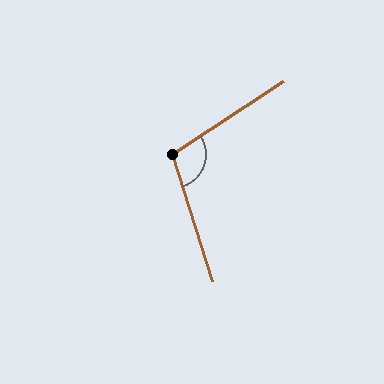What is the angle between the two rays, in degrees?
Approximately 106 degrees.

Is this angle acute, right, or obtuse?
It is obtuse.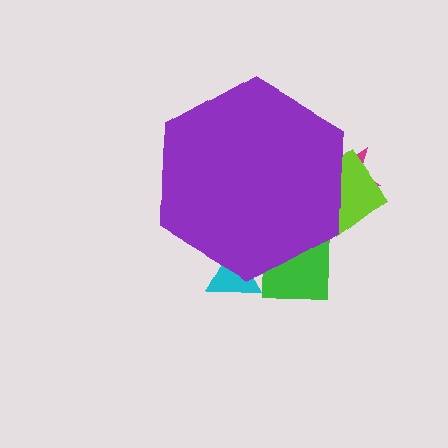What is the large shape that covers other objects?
A purple hexagon.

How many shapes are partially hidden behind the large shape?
4 shapes are partially hidden.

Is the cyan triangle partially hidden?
Yes, the cyan triangle is partially hidden behind the purple hexagon.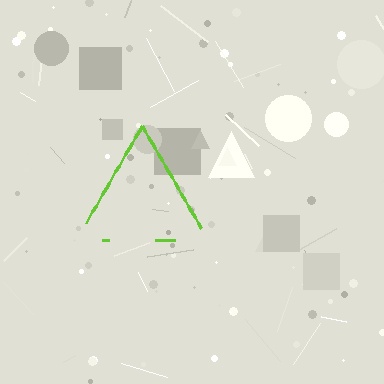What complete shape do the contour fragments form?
The contour fragments form a triangle.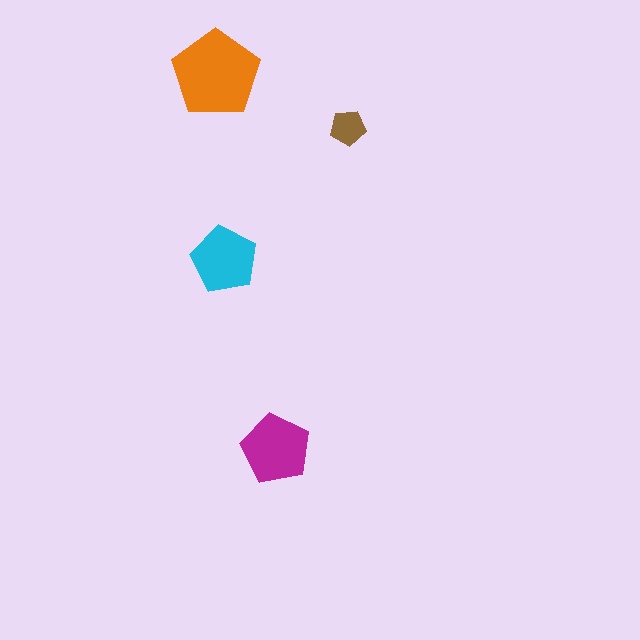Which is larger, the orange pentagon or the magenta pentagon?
The orange one.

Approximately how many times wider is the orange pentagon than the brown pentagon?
About 2.5 times wider.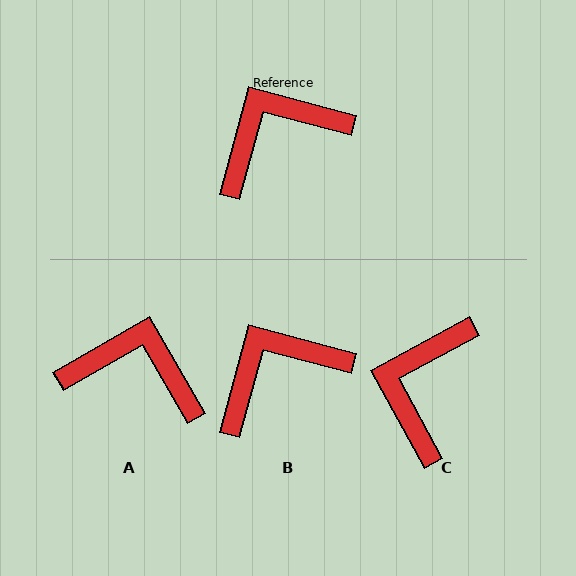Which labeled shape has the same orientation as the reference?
B.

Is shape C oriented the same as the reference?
No, it is off by about 44 degrees.